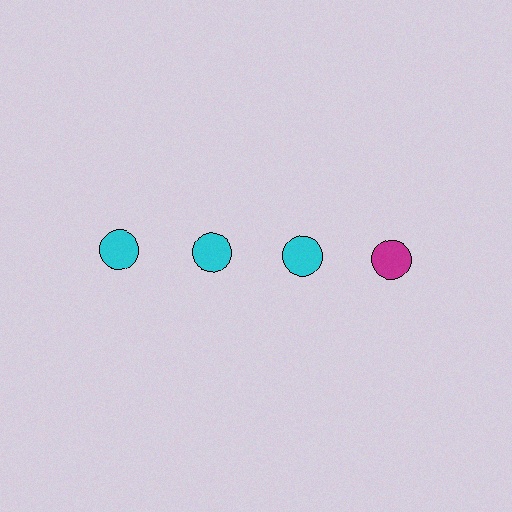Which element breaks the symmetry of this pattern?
The magenta circle in the top row, second from right column breaks the symmetry. All other shapes are cyan circles.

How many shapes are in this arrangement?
There are 4 shapes arranged in a grid pattern.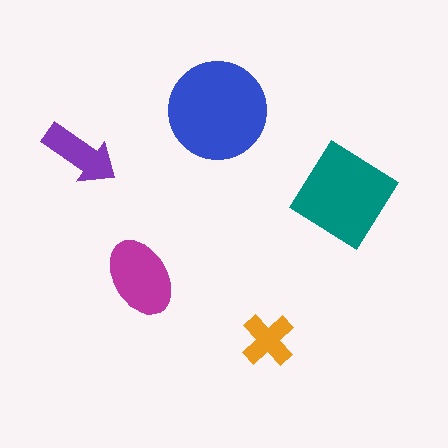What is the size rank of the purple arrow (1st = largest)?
4th.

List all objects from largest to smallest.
The blue circle, the teal diamond, the magenta ellipse, the purple arrow, the orange cross.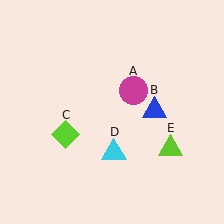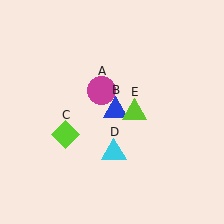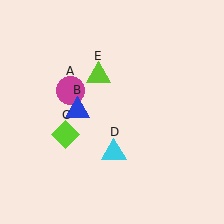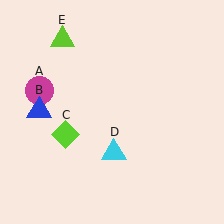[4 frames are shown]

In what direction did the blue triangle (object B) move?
The blue triangle (object B) moved left.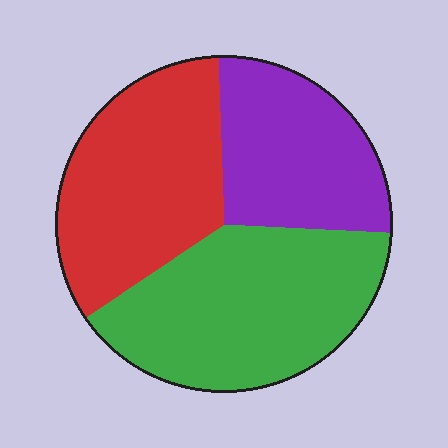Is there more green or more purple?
Green.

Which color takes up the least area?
Purple, at roughly 25%.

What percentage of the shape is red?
Red takes up about one third (1/3) of the shape.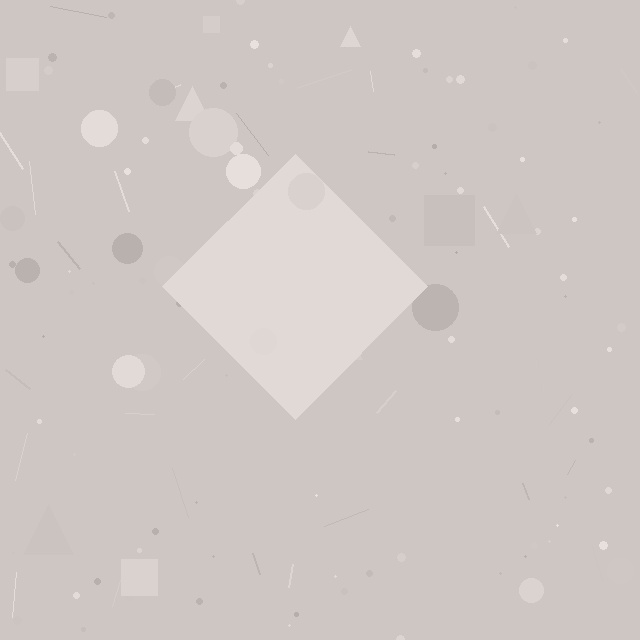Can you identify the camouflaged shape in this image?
The camouflaged shape is a diamond.